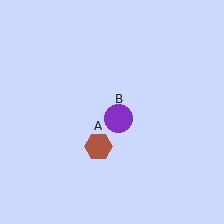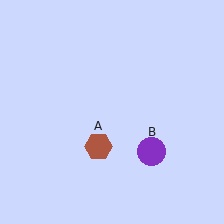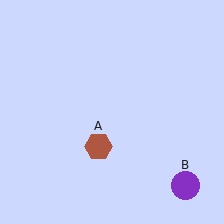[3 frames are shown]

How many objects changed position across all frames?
1 object changed position: purple circle (object B).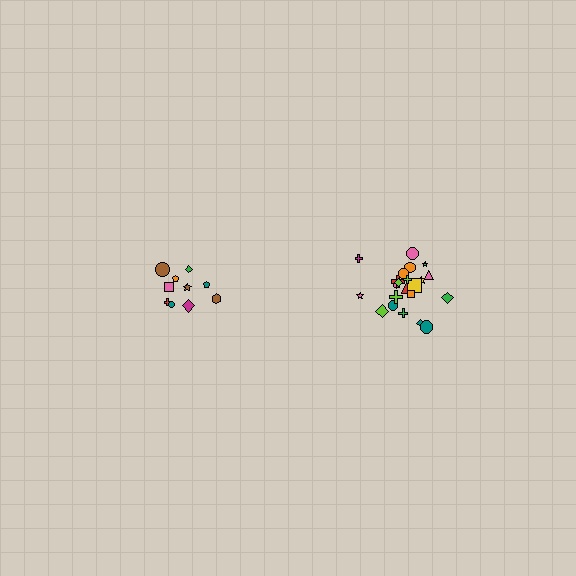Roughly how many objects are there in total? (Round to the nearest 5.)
Roughly 30 objects in total.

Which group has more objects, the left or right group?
The right group.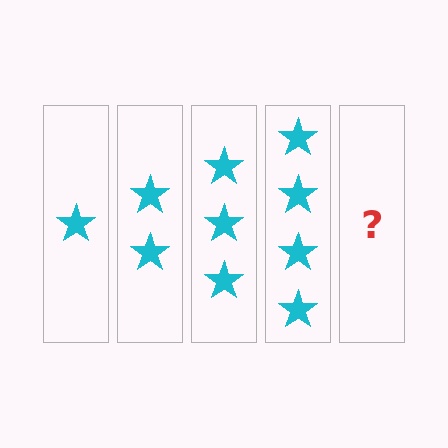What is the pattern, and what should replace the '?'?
The pattern is that each step adds one more star. The '?' should be 5 stars.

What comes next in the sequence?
The next element should be 5 stars.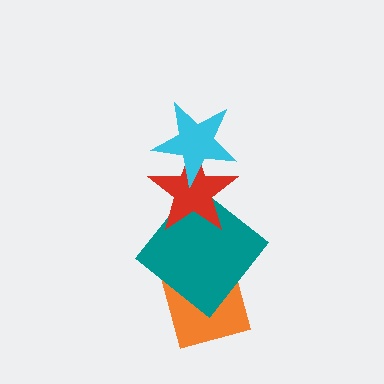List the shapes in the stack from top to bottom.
From top to bottom: the cyan star, the red star, the teal diamond, the orange diamond.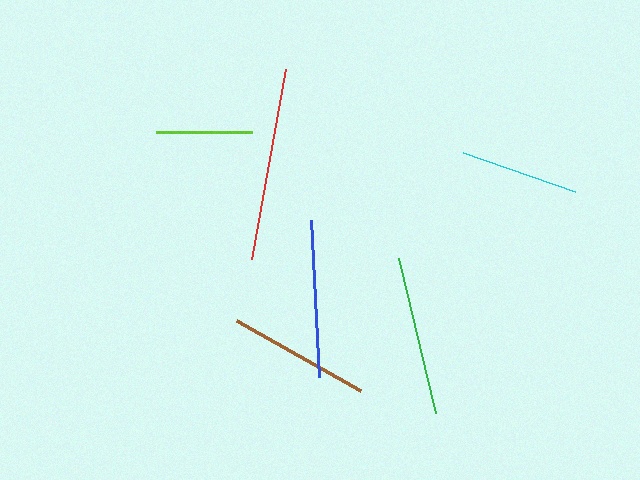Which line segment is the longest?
The red line is the longest at approximately 192 pixels.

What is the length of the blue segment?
The blue segment is approximately 158 pixels long.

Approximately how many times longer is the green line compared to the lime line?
The green line is approximately 1.7 times the length of the lime line.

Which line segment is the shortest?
The lime line is the shortest at approximately 95 pixels.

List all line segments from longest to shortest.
From longest to shortest: red, green, blue, brown, cyan, lime.